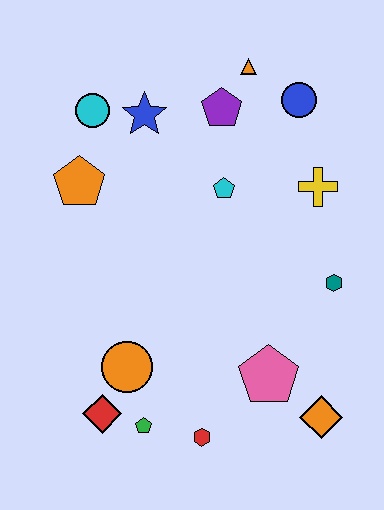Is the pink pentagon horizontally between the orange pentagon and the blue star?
No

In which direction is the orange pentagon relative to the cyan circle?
The orange pentagon is below the cyan circle.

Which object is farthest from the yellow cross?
The red diamond is farthest from the yellow cross.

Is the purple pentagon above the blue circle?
No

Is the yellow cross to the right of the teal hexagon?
No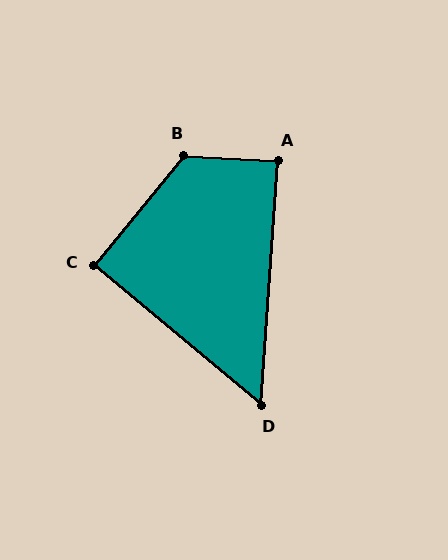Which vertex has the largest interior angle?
B, at approximately 126 degrees.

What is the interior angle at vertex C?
Approximately 91 degrees (approximately right).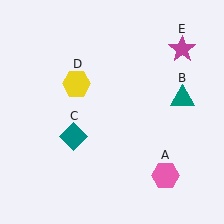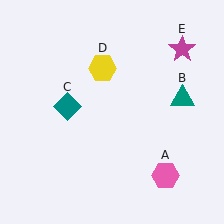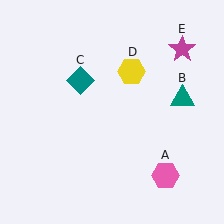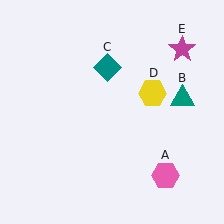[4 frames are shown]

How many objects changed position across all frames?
2 objects changed position: teal diamond (object C), yellow hexagon (object D).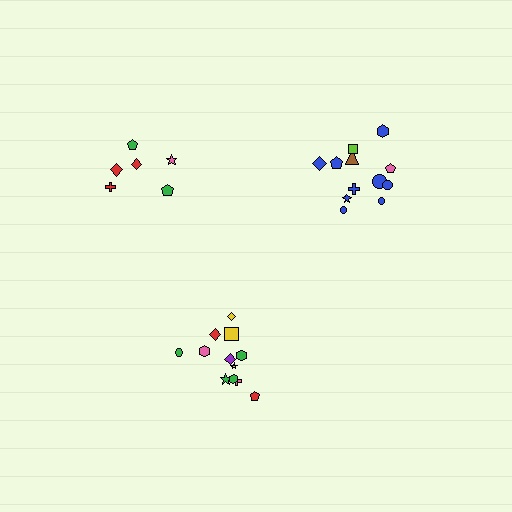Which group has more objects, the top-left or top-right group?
The top-right group.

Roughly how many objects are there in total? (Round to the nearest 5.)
Roughly 30 objects in total.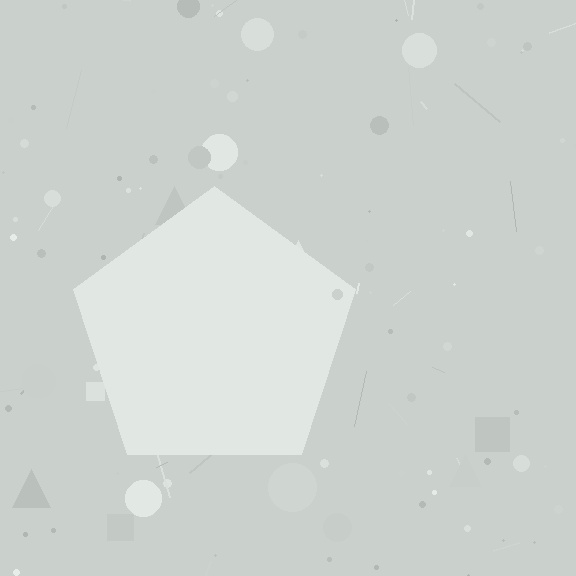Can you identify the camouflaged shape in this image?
The camouflaged shape is a pentagon.